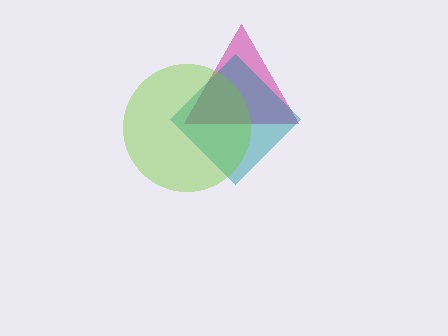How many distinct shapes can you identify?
There are 3 distinct shapes: a magenta triangle, a teal diamond, a lime circle.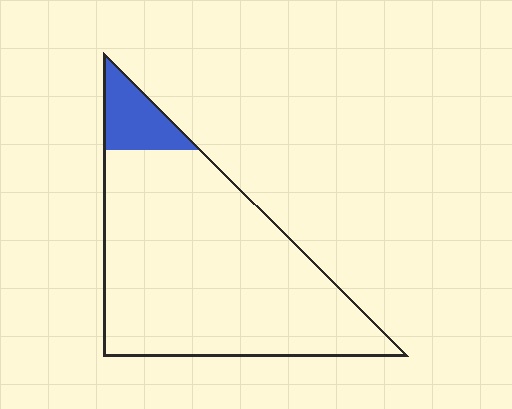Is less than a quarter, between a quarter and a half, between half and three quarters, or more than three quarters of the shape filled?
Less than a quarter.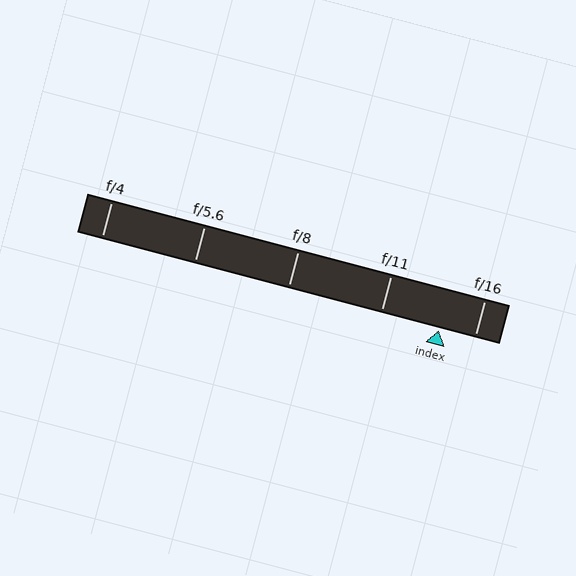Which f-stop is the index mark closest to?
The index mark is closest to f/16.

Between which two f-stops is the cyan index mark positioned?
The index mark is between f/11 and f/16.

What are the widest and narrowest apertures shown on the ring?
The widest aperture shown is f/4 and the narrowest is f/16.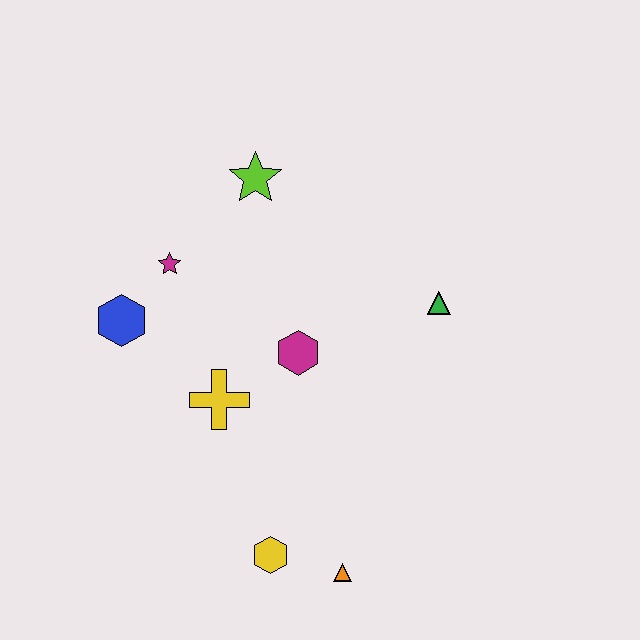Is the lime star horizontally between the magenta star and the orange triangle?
Yes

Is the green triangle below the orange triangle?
No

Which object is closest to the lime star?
The magenta star is closest to the lime star.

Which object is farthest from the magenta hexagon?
The orange triangle is farthest from the magenta hexagon.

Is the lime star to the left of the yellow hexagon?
Yes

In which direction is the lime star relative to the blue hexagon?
The lime star is above the blue hexagon.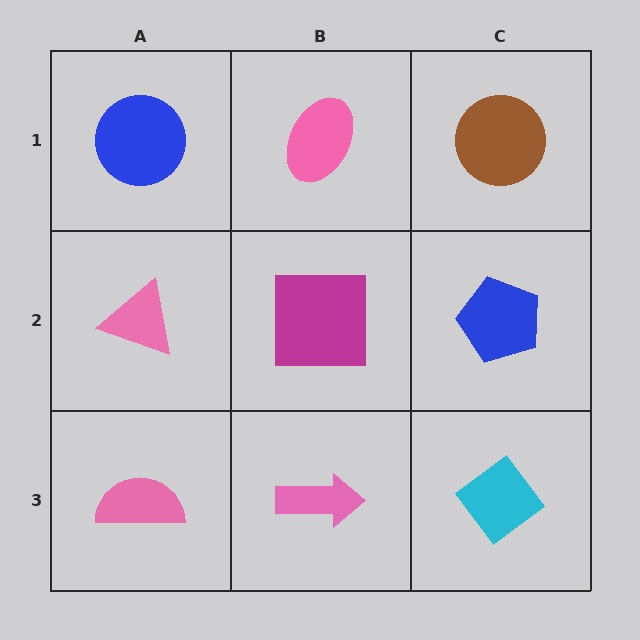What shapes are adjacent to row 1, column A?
A pink triangle (row 2, column A), a pink ellipse (row 1, column B).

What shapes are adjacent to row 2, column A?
A blue circle (row 1, column A), a pink semicircle (row 3, column A), a magenta square (row 2, column B).